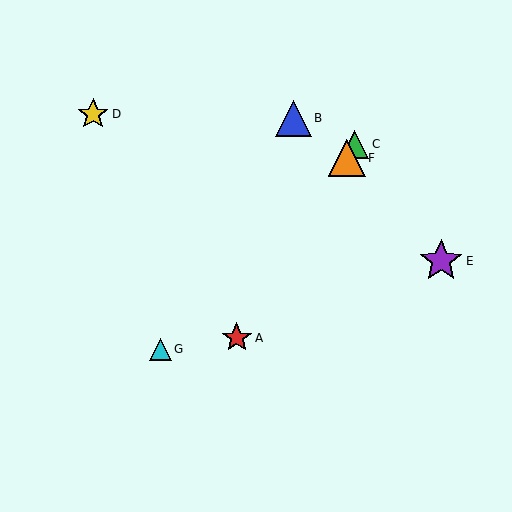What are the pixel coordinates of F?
Object F is at (347, 158).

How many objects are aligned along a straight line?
3 objects (A, C, F) are aligned along a straight line.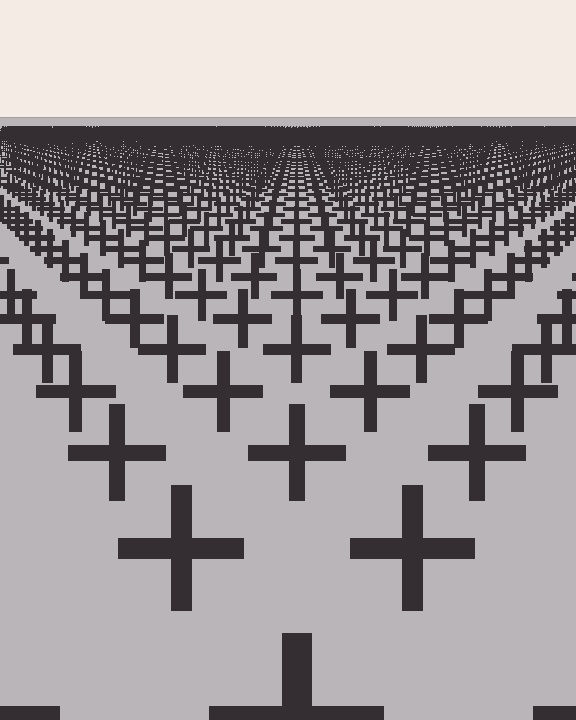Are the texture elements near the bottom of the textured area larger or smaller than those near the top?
Larger. Near the bottom, elements are closer to the viewer and appear at a bigger on-screen size.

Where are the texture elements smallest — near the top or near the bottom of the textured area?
Near the top.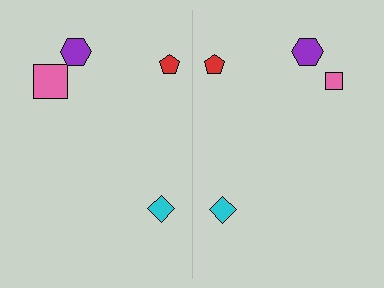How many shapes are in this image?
There are 8 shapes in this image.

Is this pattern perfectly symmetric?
No, the pattern is not perfectly symmetric. The pink square on the right side has a different size than its mirror counterpart.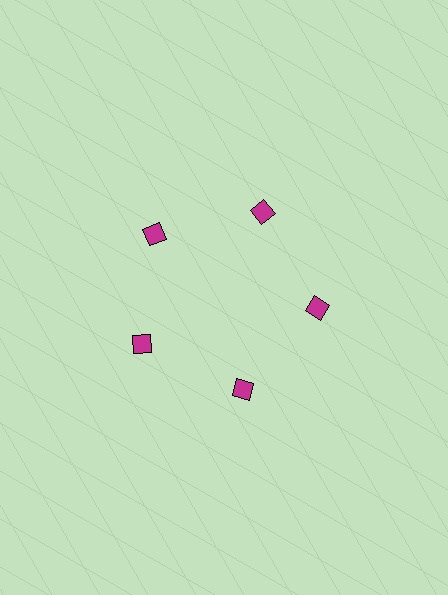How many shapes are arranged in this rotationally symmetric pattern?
There are 5 shapes, arranged in 5 groups of 1.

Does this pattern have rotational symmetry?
Yes, this pattern has 5-fold rotational symmetry. It looks the same after rotating 72 degrees around the center.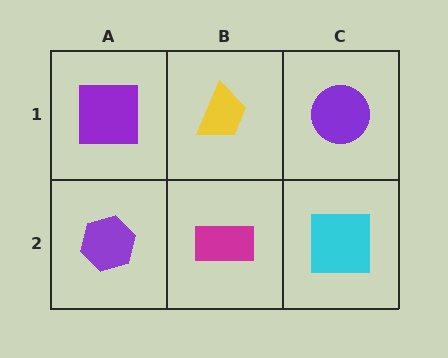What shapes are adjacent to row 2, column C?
A purple circle (row 1, column C), a magenta rectangle (row 2, column B).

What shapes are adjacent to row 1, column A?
A purple hexagon (row 2, column A), a yellow trapezoid (row 1, column B).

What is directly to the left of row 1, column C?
A yellow trapezoid.